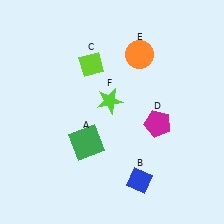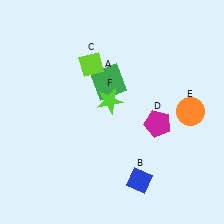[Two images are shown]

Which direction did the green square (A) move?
The green square (A) moved up.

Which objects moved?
The objects that moved are: the green square (A), the orange circle (E).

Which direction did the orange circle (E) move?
The orange circle (E) moved down.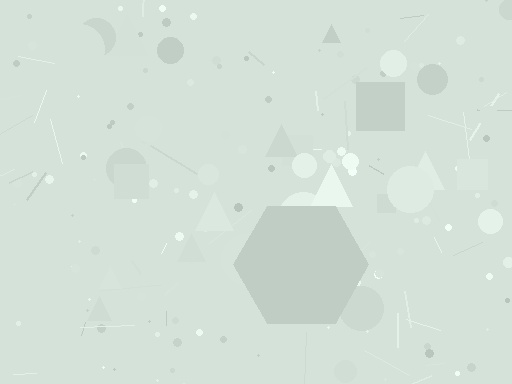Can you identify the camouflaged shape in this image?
The camouflaged shape is a hexagon.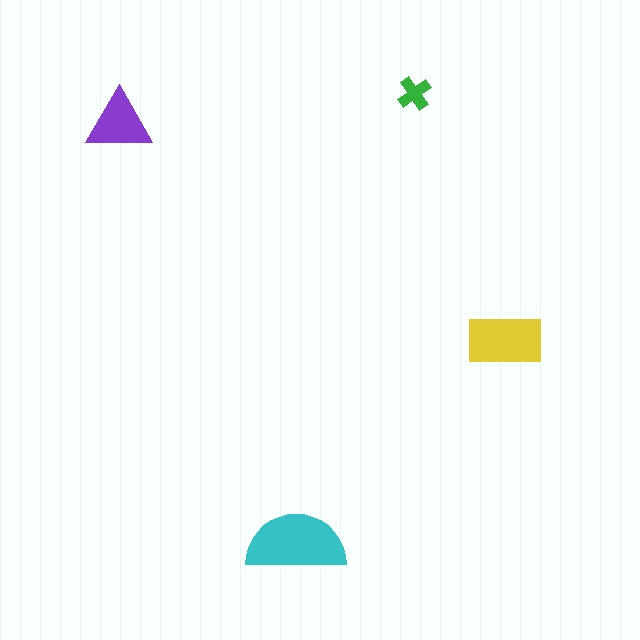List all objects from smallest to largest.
The green cross, the purple triangle, the yellow rectangle, the cyan semicircle.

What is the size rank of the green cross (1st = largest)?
4th.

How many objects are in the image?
There are 4 objects in the image.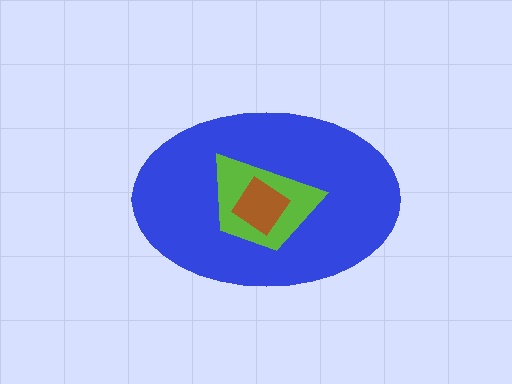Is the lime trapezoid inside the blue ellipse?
Yes.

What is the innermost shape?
The brown diamond.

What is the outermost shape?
The blue ellipse.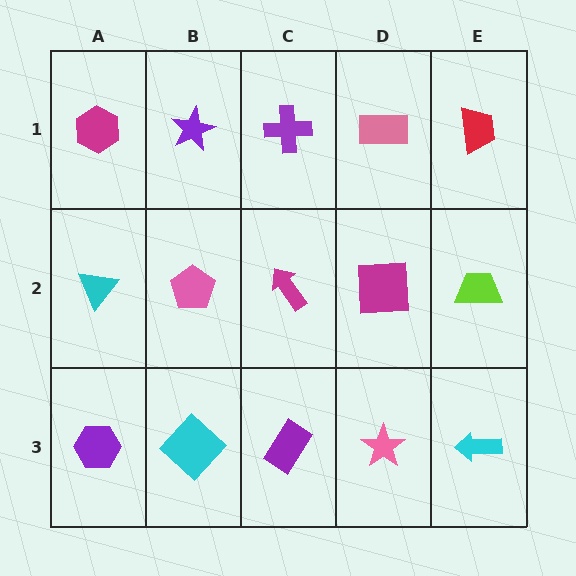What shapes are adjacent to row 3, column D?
A magenta square (row 2, column D), a purple rectangle (row 3, column C), a cyan arrow (row 3, column E).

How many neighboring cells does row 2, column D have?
4.